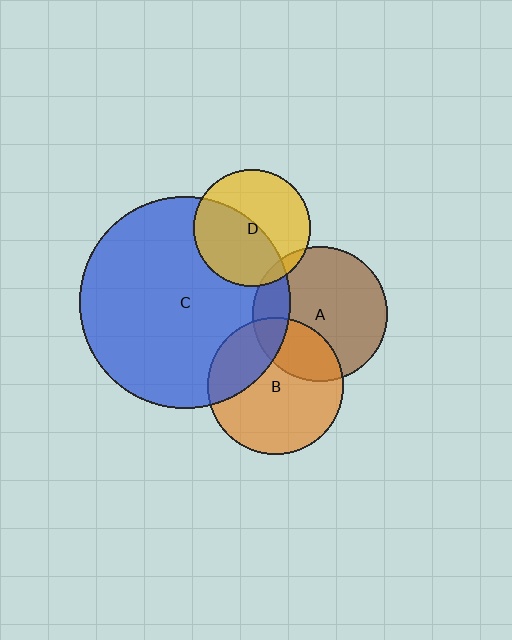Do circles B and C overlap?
Yes.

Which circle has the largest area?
Circle C (blue).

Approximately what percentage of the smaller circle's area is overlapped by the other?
Approximately 30%.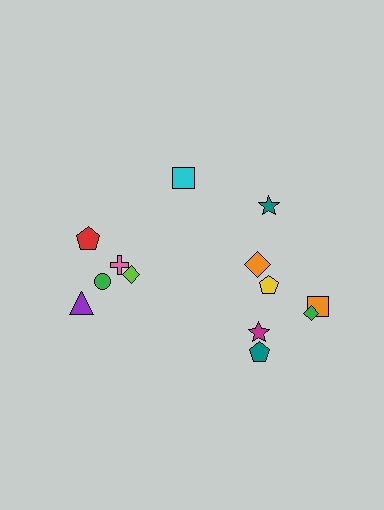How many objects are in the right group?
There are 8 objects.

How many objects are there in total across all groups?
There are 13 objects.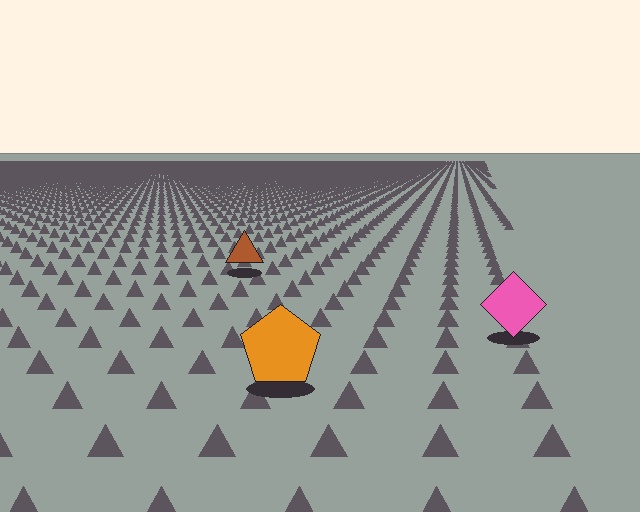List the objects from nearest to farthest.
From nearest to farthest: the orange pentagon, the pink diamond, the brown triangle.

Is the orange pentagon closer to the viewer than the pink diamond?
Yes. The orange pentagon is closer — you can tell from the texture gradient: the ground texture is coarser near it.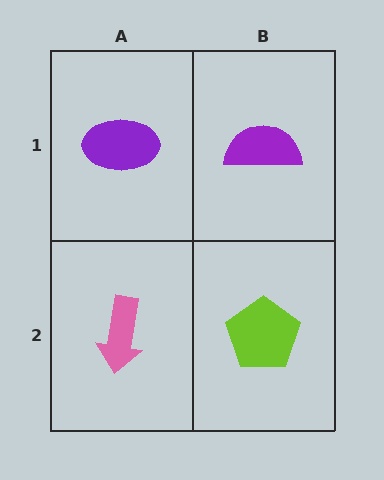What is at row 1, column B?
A purple semicircle.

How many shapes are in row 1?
2 shapes.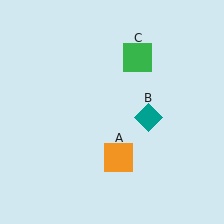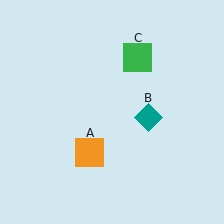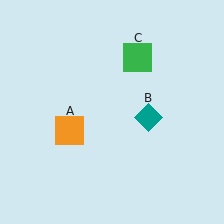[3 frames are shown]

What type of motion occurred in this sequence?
The orange square (object A) rotated clockwise around the center of the scene.